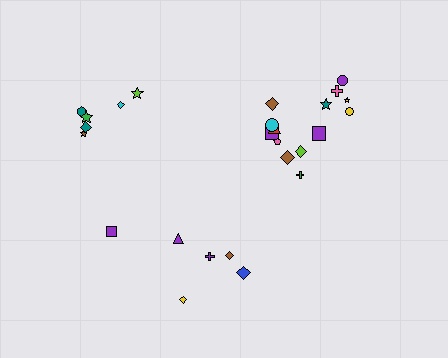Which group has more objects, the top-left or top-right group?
The top-right group.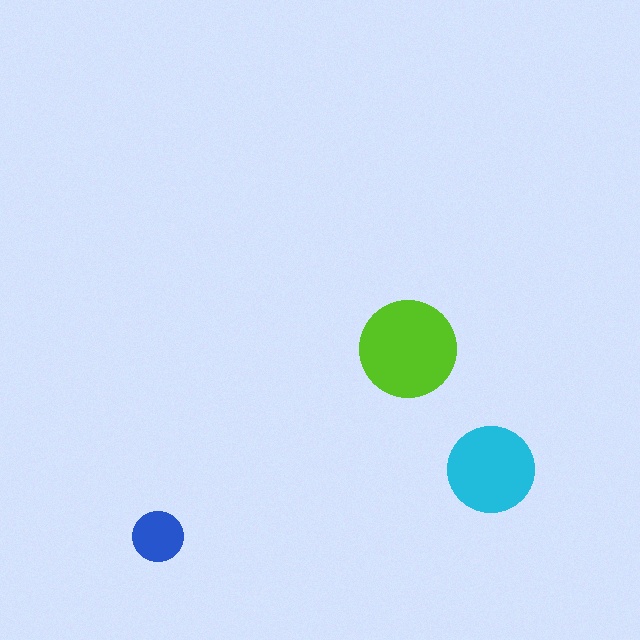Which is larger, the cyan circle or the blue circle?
The cyan one.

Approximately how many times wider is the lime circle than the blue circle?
About 2 times wider.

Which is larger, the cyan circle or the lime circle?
The lime one.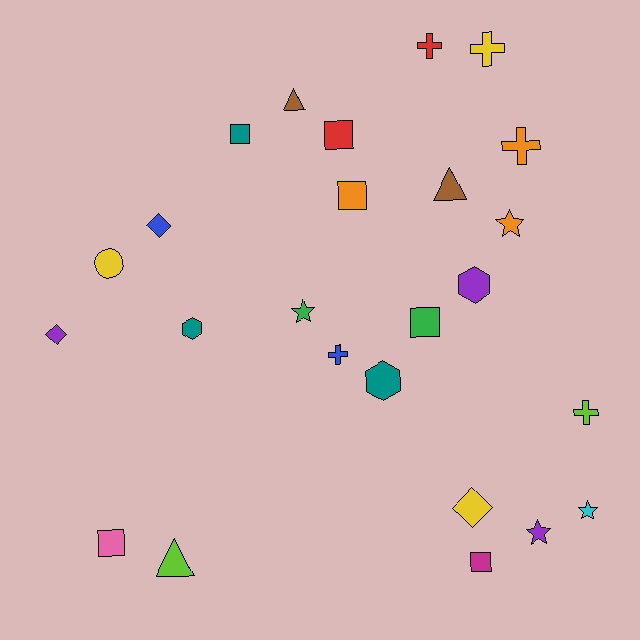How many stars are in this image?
There are 4 stars.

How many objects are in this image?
There are 25 objects.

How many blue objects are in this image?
There are 2 blue objects.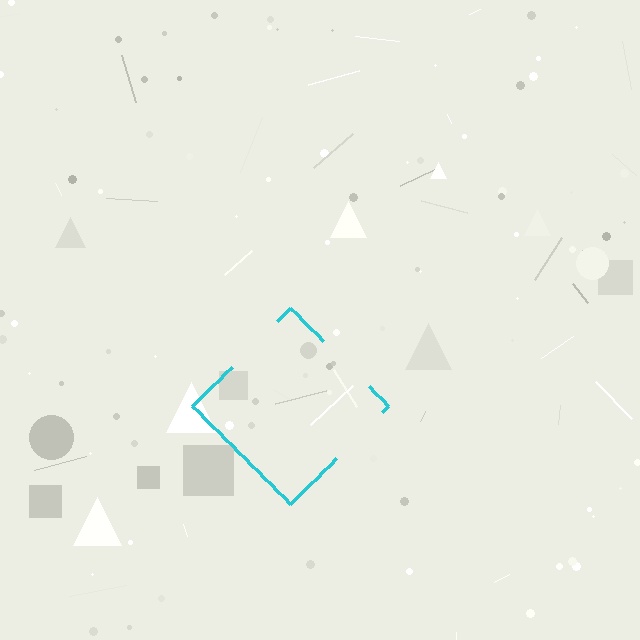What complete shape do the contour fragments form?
The contour fragments form a diamond.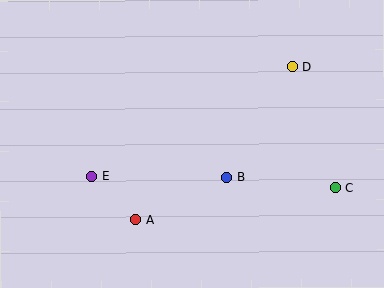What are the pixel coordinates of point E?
Point E is at (92, 176).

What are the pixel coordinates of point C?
Point C is at (336, 188).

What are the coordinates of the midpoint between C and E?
The midpoint between C and E is at (214, 182).